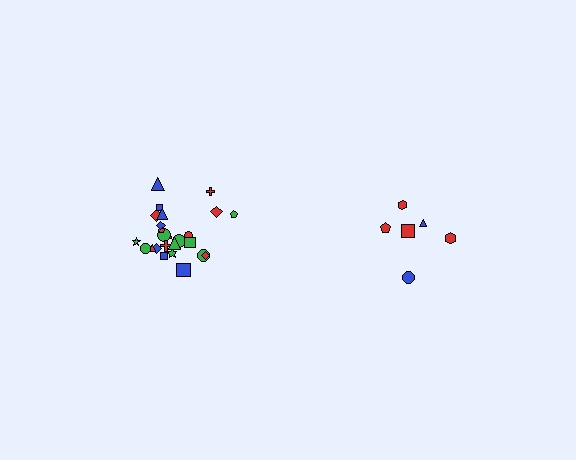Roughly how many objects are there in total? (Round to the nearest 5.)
Roughly 30 objects in total.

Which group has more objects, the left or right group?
The left group.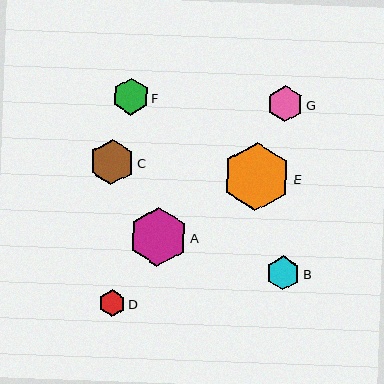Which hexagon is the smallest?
Hexagon D is the smallest with a size of approximately 27 pixels.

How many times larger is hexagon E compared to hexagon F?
Hexagon E is approximately 1.9 times the size of hexagon F.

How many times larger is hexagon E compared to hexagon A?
Hexagon E is approximately 1.2 times the size of hexagon A.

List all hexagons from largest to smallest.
From largest to smallest: E, A, C, F, G, B, D.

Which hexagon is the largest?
Hexagon E is the largest with a size of approximately 69 pixels.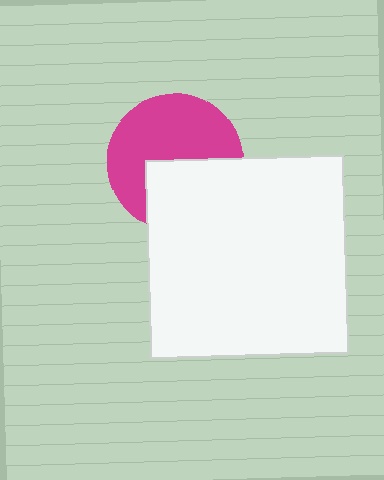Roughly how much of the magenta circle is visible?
About half of it is visible (roughly 60%).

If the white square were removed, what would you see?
You would see the complete magenta circle.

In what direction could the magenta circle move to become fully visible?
The magenta circle could move up. That would shift it out from behind the white square entirely.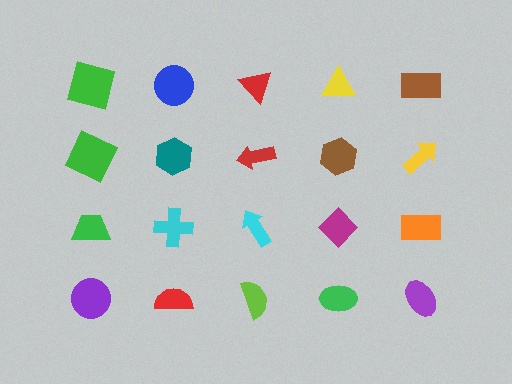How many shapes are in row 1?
5 shapes.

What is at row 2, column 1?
A green square.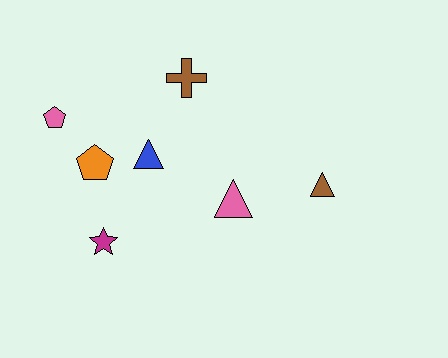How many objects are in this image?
There are 7 objects.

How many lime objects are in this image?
There are no lime objects.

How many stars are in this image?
There is 1 star.